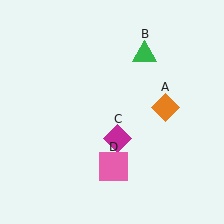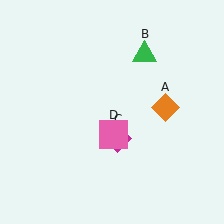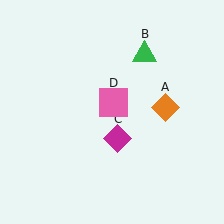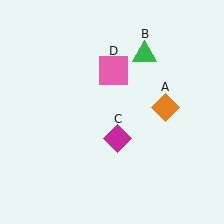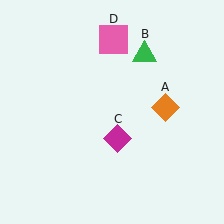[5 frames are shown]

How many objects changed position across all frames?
1 object changed position: pink square (object D).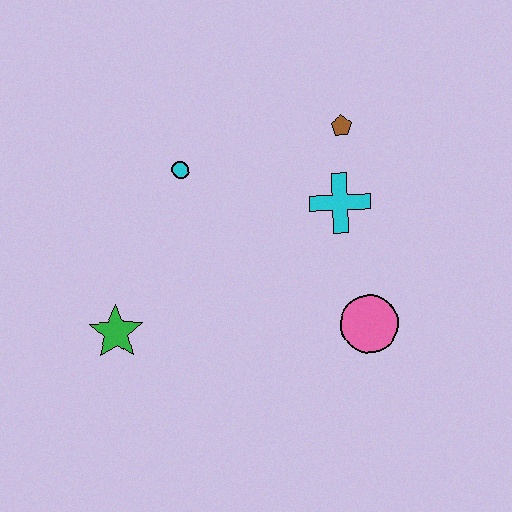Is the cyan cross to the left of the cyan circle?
No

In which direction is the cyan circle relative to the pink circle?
The cyan circle is to the left of the pink circle.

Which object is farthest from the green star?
The brown pentagon is farthest from the green star.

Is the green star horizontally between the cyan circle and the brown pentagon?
No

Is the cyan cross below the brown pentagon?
Yes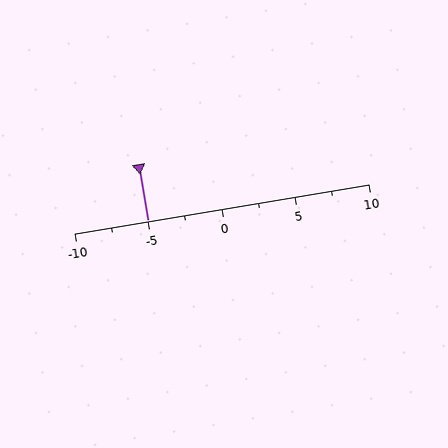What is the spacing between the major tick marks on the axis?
The major ticks are spaced 5 apart.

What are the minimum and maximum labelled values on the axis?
The axis runs from -10 to 10.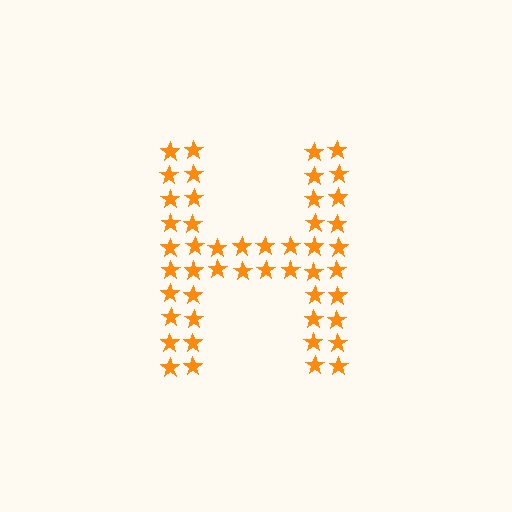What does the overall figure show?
The overall figure shows the letter H.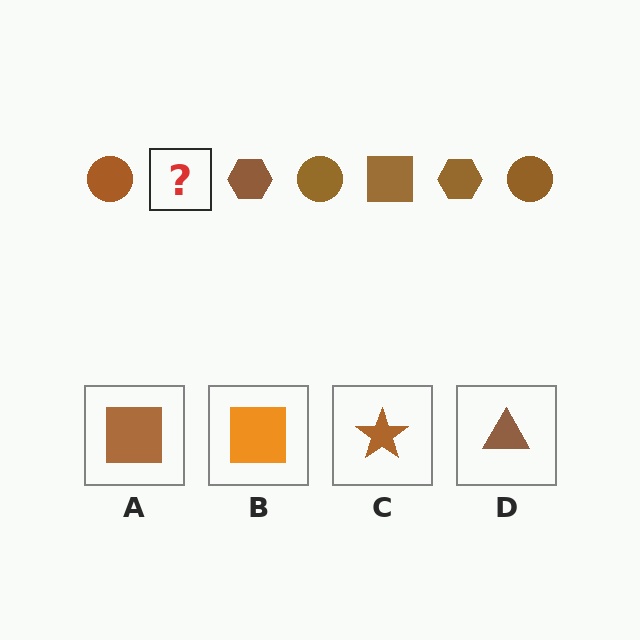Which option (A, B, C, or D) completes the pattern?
A.